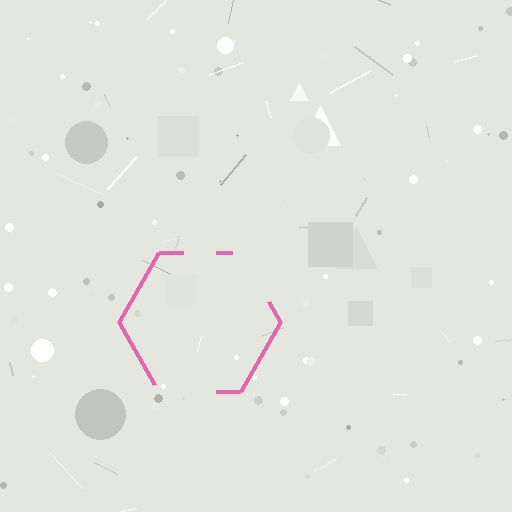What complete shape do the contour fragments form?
The contour fragments form a hexagon.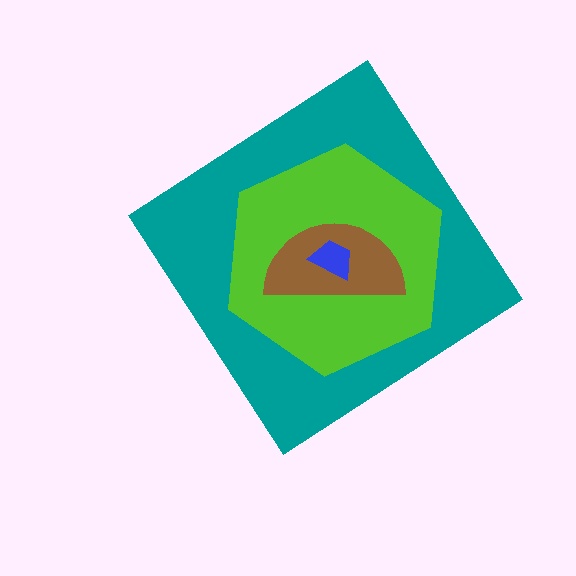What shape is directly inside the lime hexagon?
The brown semicircle.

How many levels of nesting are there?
4.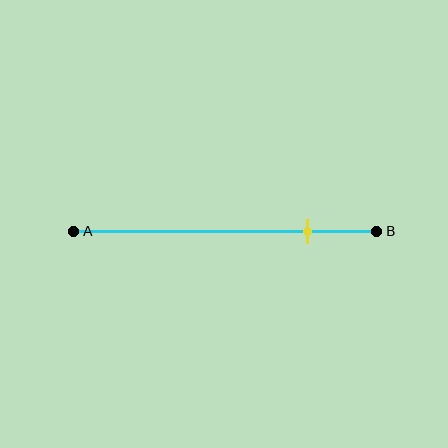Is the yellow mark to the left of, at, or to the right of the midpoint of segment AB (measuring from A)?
The yellow mark is to the right of the midpoint of segment AB.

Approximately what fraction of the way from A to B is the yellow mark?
The yellow mark is approximately 75% of the way from A to B.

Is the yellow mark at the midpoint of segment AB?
No, the mark is at about 75% from A, not at the 50% midpoint.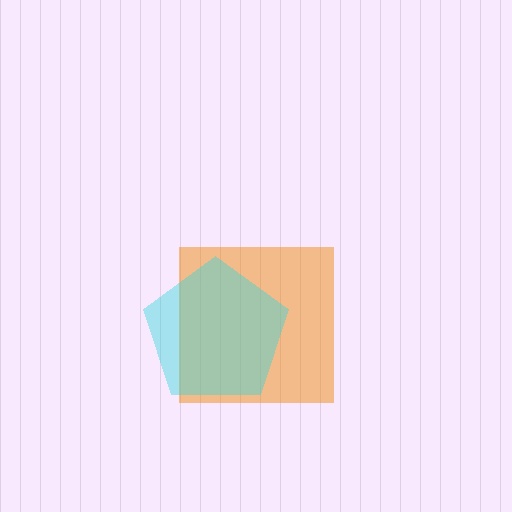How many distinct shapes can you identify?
There are 2 distinct shapes: an orange square, a cyan pentagon.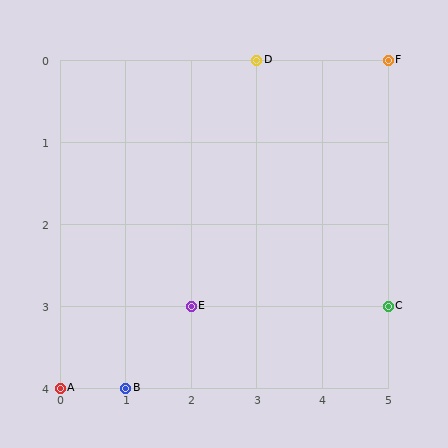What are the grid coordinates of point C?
Point C is at grid coordinates (5, 3).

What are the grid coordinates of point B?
Point B is at grid coordinates (1, 4).